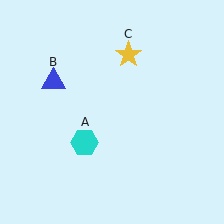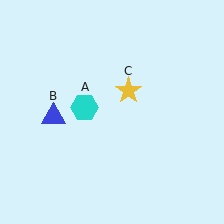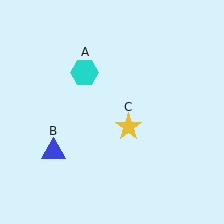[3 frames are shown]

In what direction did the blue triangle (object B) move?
The blue triangle (object B) moved down.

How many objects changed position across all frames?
3 objects changed position: cyan hexagon (object A), blue triangle (object B), yellow star (object C).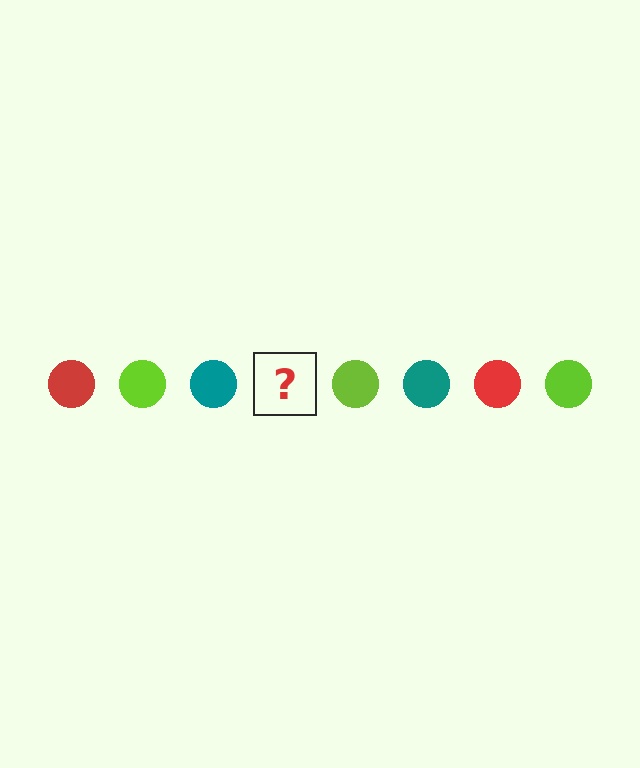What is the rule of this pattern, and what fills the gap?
The rule is that the pattern cycles through red, lime, teal circles. The gap should be filled with a red circle.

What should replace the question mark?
The question mark should be replaced with a red circle.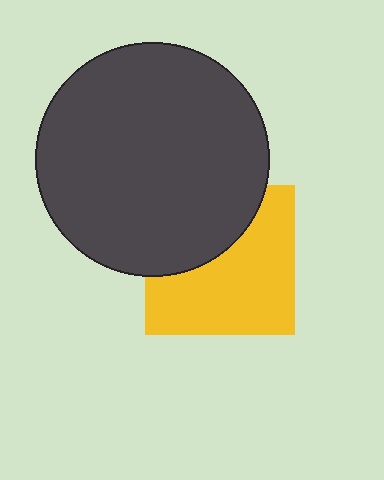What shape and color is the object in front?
The object in front is a dark gray circle.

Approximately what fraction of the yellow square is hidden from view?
Roughly 38% of the yellow square is hidden behind the dark gray circle.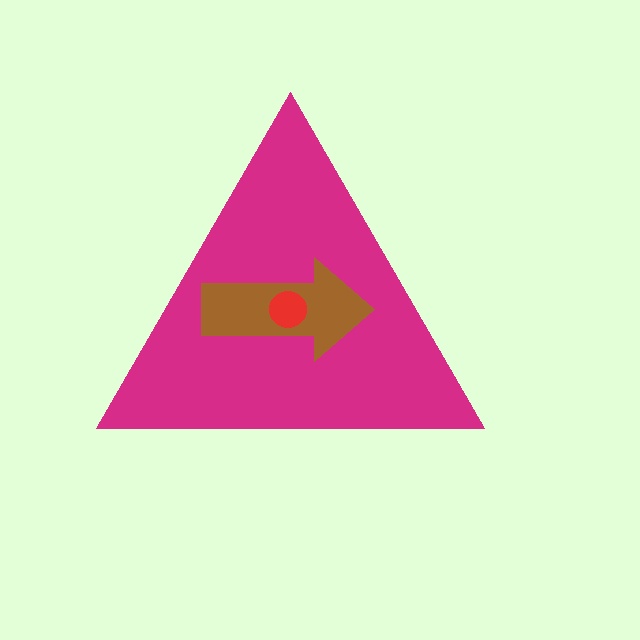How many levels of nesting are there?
3.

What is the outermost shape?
The magenta triangle.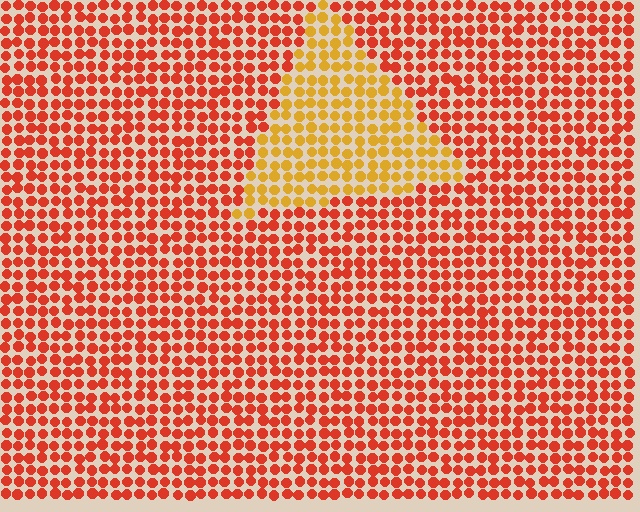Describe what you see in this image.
The image is filled with small red elements in a uniform arrangement. A triangle-shaped region is visible where the elements are tinted to a slightly different hue, forming a subtle color boundary.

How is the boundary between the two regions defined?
The boundary is defined purely by a slight shift in hue (about 37 degrees). Spacing, size, and orientation are identical on both sides.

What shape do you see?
I see a triangle.